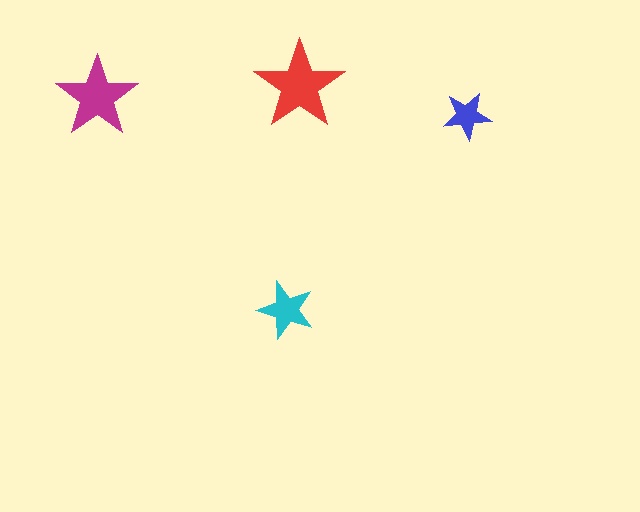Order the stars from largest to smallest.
the red one, the magenta one, the cyan one, the blue one.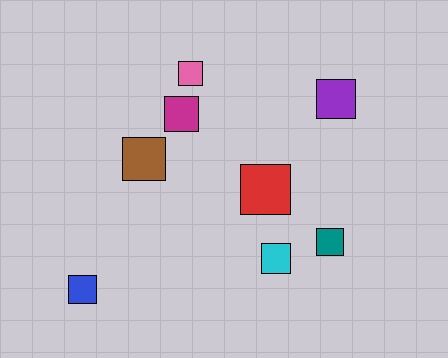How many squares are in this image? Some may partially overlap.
There are 8 squares.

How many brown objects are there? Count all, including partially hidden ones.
There is 1 brown object.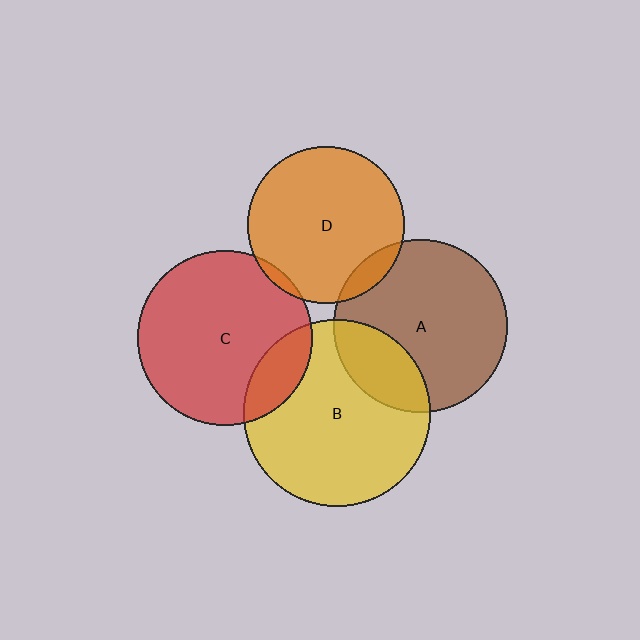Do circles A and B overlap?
Yes.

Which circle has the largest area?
Circle B (yellow).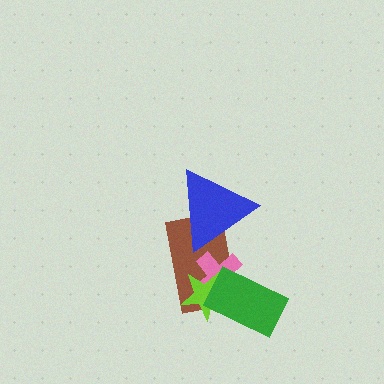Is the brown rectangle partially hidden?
Yes, it is partially covered by another shape.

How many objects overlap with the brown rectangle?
4 objects overlap with the brown rectangle.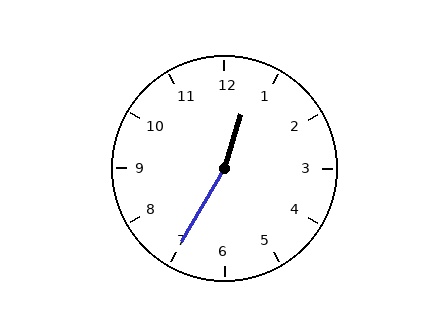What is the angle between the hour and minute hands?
Approximately 168 degrees.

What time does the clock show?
12:35.